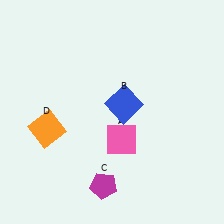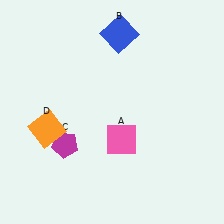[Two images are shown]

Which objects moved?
The objects that moved are: the blue square (B), the magenta pentagon (C).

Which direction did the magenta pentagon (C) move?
The magenta pentagon (C) moved up.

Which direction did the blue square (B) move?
The blue square (B) moved up.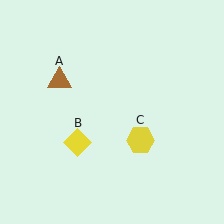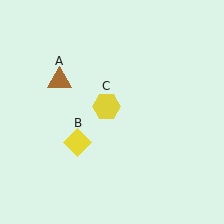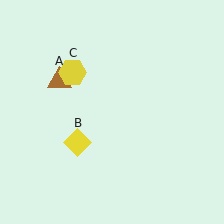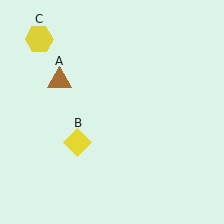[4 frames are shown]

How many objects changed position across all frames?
1 object changed position: yellow hexagon (object C).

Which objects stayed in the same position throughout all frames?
Brown triangle (object A) and yellow diamond (object B) remained stationary.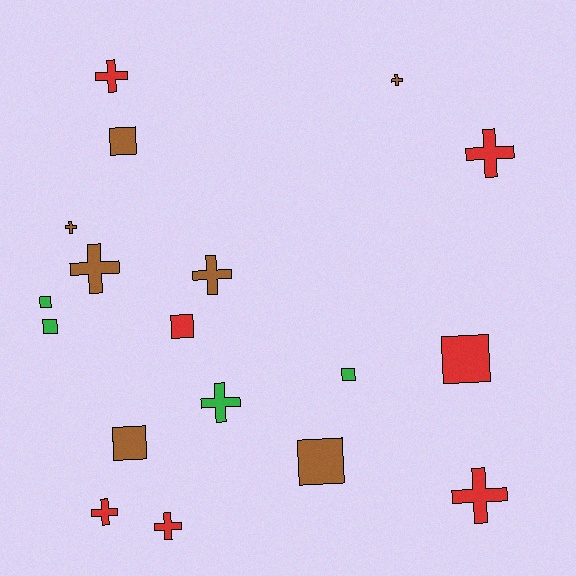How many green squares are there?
There are 3 green squares.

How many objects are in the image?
There are 18 objects.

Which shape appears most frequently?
Cross, with 10 objects.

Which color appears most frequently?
Brown, with 7 objects.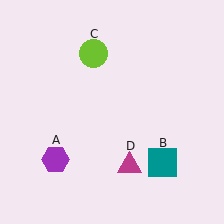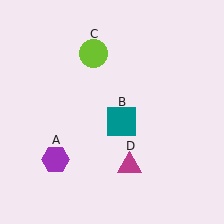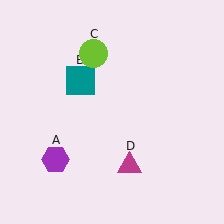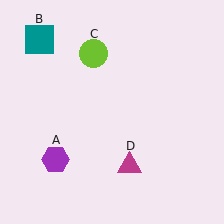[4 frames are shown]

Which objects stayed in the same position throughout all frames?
Purple hexagon (object A) and lime circle (object C) and magenta triangle (object D) remained stationary.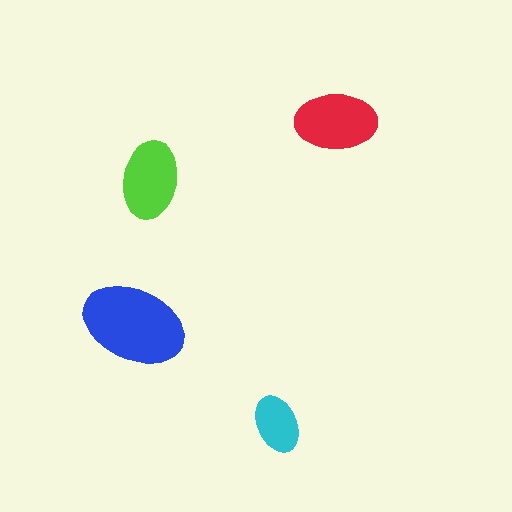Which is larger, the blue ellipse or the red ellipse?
The blue one.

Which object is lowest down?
The cyan ellipse is bottommost.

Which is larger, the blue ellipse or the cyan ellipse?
The blue one.